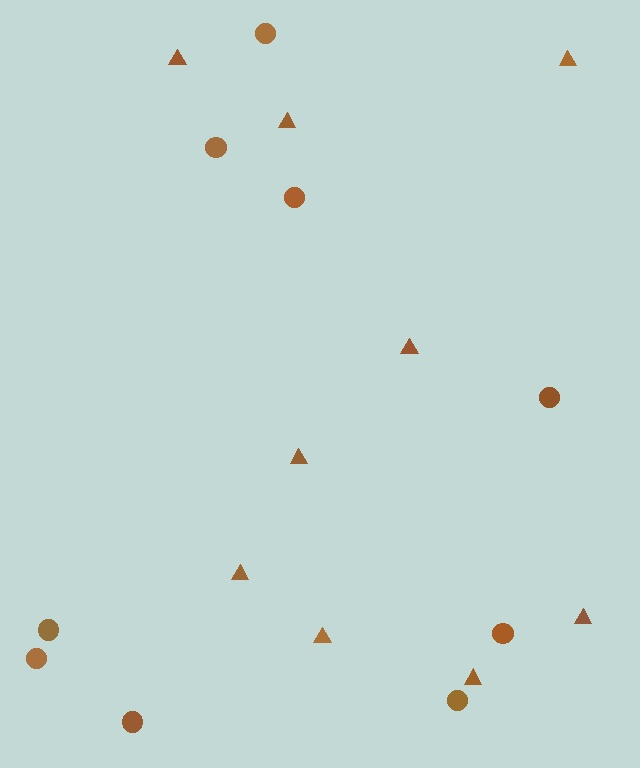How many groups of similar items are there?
There are 2 groups: one group of triangles (9) and one group of circles (9).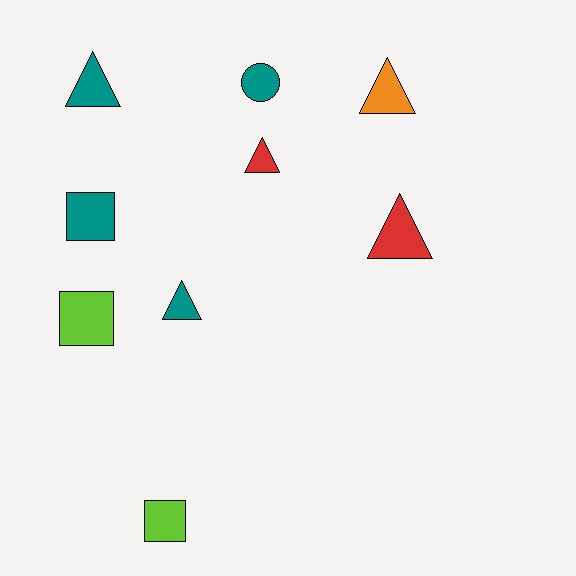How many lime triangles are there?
There are no lime triangles.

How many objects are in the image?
There are 9 objects.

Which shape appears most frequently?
Triangle, with 5 objects.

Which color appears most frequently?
Teal, with 4 objects.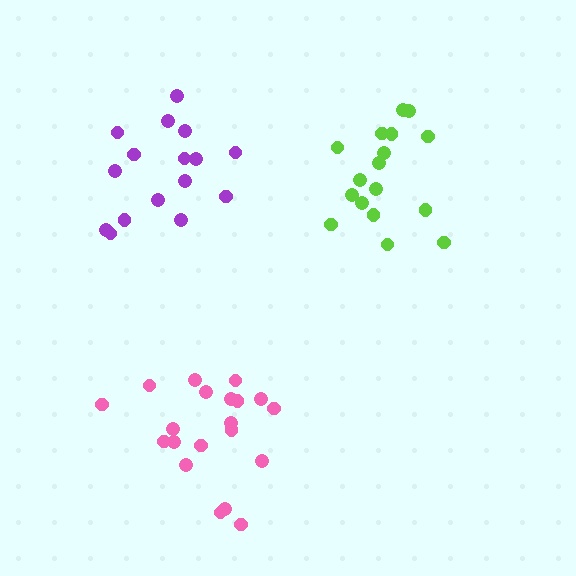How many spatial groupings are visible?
There are 3 spatial groupings.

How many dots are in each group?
Group 1: 17 dots, Group 2: 20 dots, Group 3: 16 dots (53 total).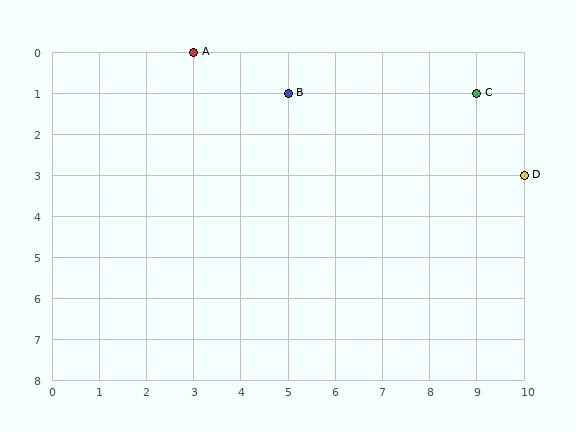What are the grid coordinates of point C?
Point C is at grid coordinates (9, 1).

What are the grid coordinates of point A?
Point A is at grid coordinates (3, 0).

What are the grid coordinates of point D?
Point D is at grid coordinates (10, 3).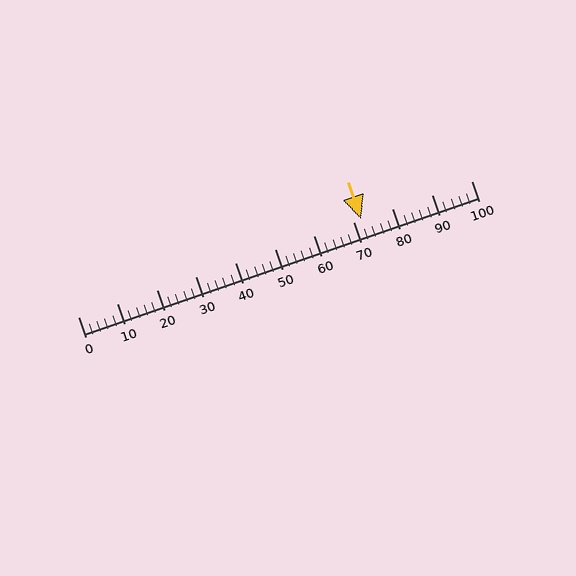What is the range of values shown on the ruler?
The ruler shows values from 0 to 100.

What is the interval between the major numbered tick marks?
The major tick marks are spaced 10 units apart.